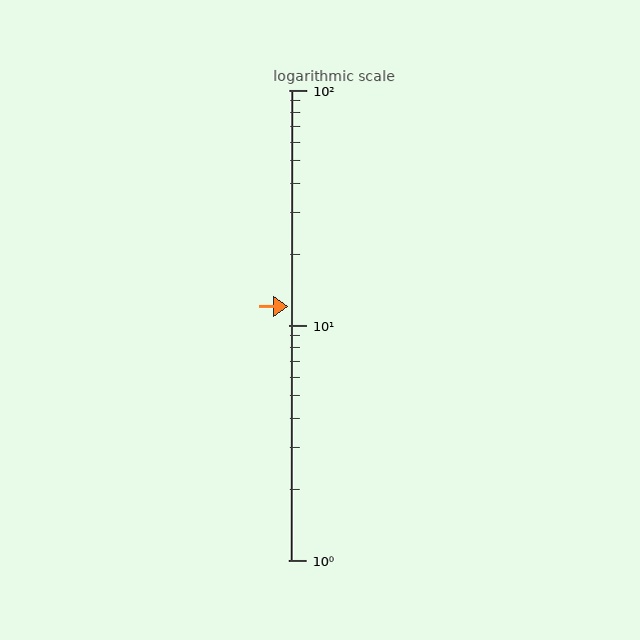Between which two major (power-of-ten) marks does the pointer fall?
The pointer is between 10 and 100.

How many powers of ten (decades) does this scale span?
The scale spans 2 decades, from 1 to 100.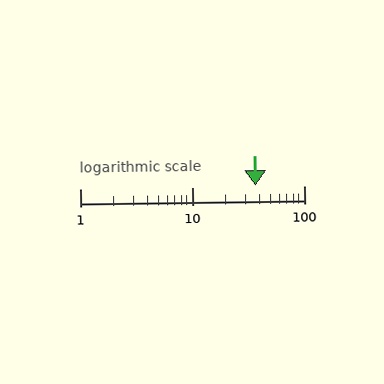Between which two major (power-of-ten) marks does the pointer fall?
The pointer is between 10 and 100.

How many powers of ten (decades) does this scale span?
The scale spans 2 decades, from 1 to 100.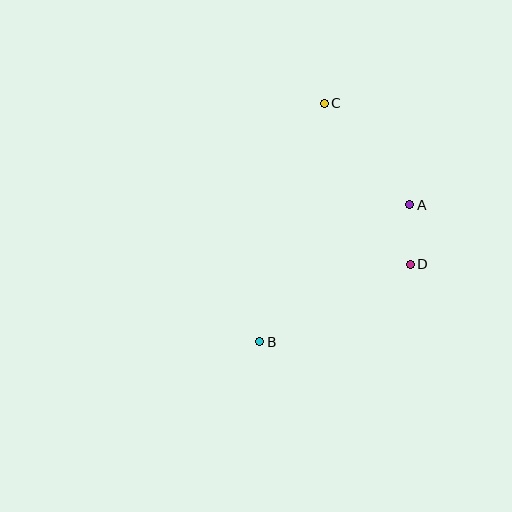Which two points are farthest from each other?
Points B and C are farthest from each other.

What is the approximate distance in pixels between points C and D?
The distance between C and D is approximately 183 pixels.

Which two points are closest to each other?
Points A and D are closest to each other.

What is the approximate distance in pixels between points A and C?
The distance between A and C is approximately 133 pixels.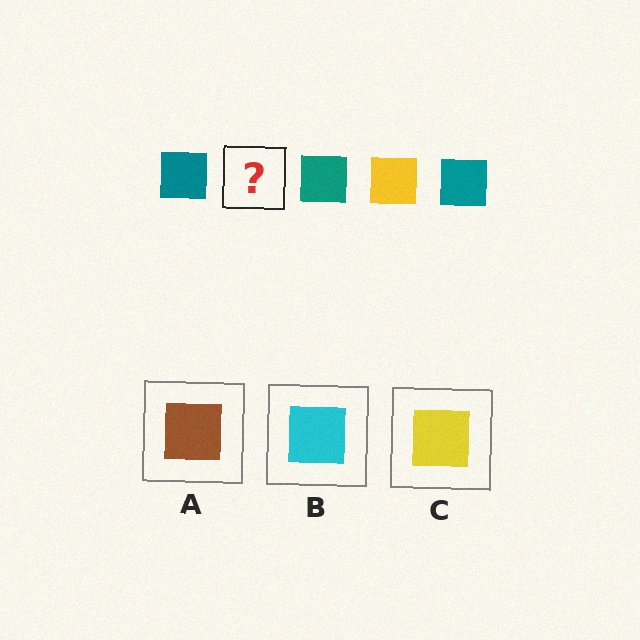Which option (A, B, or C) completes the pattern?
C.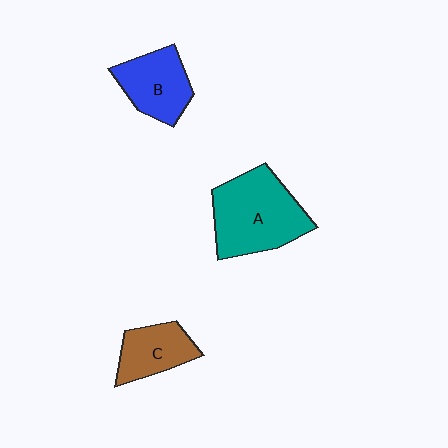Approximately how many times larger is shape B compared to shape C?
Approximately 1.2 times.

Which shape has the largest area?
Shape A (teal).